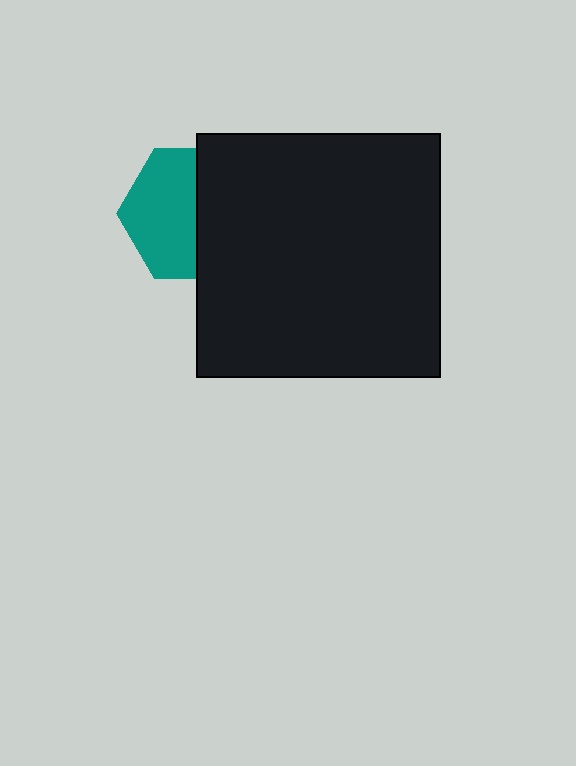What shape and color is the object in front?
The object in front is a black square.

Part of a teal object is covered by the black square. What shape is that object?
It is a hexagon.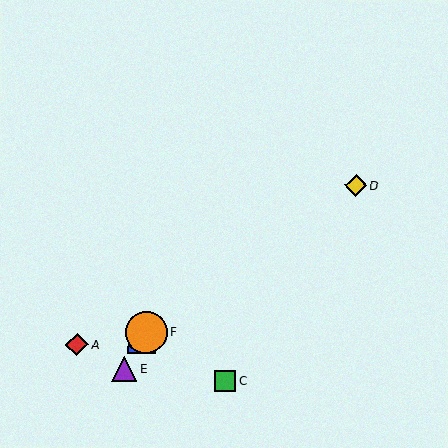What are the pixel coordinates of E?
Object E is at (125, 369).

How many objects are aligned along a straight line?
3 objects (B, E, F) are aligned along a straight line.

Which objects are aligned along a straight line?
Objects B, E, F are aligned along a straight line.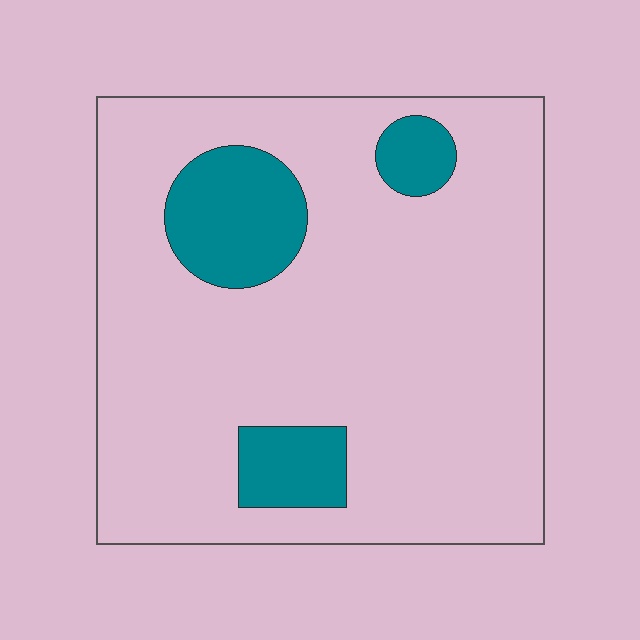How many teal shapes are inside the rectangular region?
3.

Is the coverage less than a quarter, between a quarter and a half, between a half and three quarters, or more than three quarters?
Less than a quarter.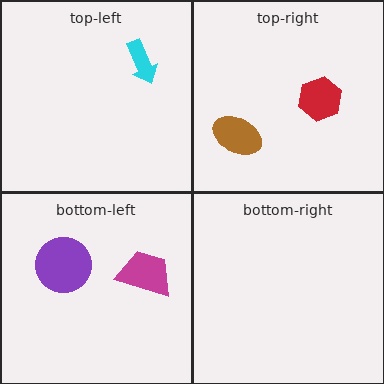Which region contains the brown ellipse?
The top-right region.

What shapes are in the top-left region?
The cyan arrow.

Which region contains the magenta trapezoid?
The bottom-left region.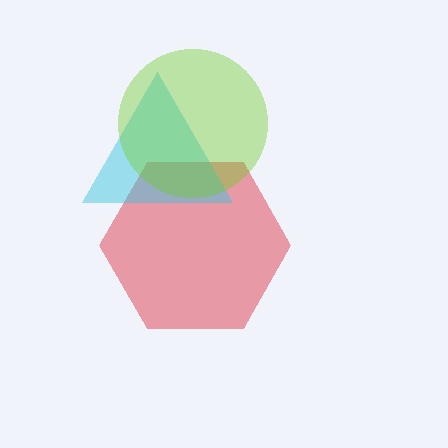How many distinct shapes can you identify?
There are 3 distinct shapes: a red hexagon, a cyan triangle, a lime circle.